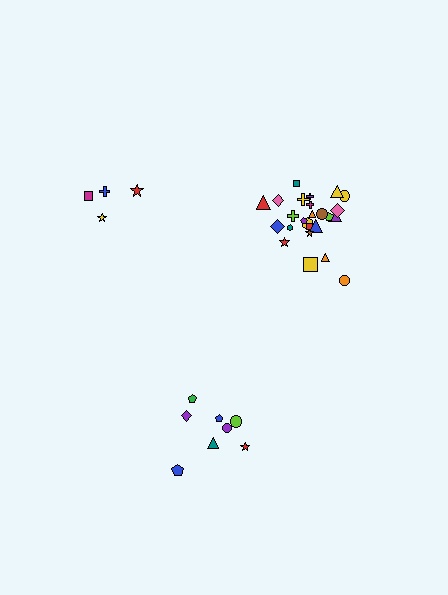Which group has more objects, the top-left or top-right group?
The top-right group.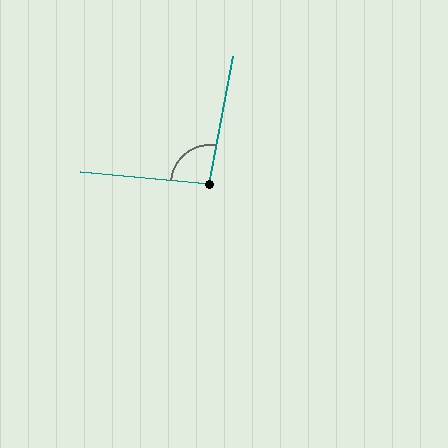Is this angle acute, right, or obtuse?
It is obtuse.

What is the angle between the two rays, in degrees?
Approximately 95 degrees.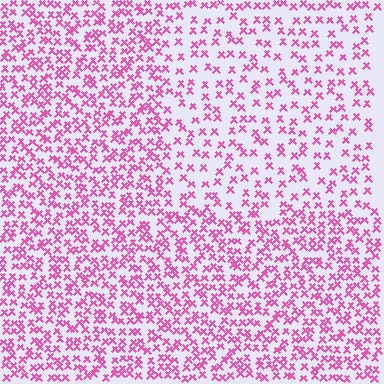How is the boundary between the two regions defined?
The boundary is defined by a change in element density (approximately 1.9x ratio). All elements are the same color, size, and shape.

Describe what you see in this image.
The image contains small pink elements arranged at two different densities. A rectangle-shaped region is visible where the elements are less densely packed than the surrounding area.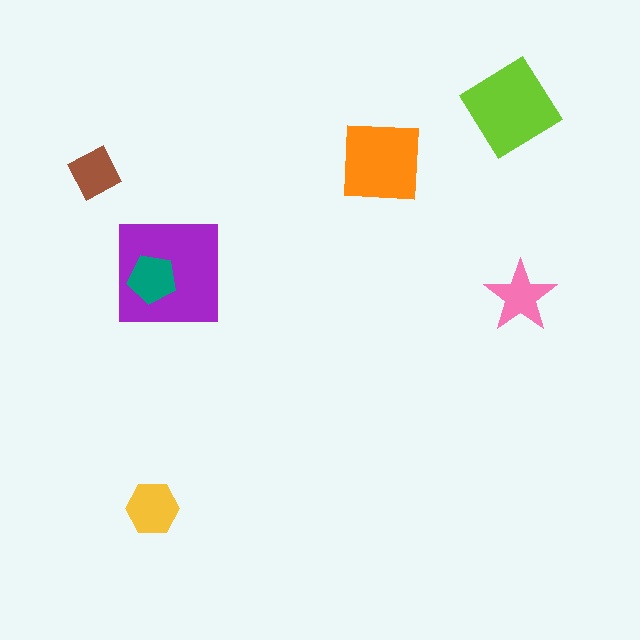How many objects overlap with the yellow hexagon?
0 objects overlap with the yellow hexagon.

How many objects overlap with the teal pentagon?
1 object overlaps with the teal pentagon.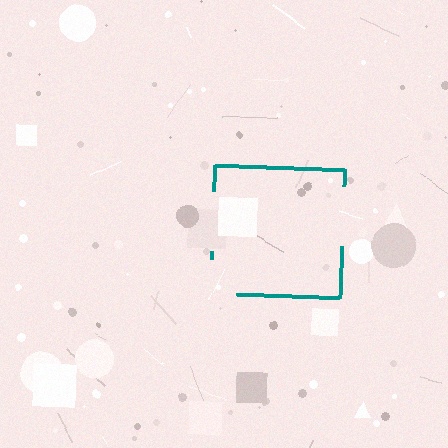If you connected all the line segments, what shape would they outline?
They would outline a square.